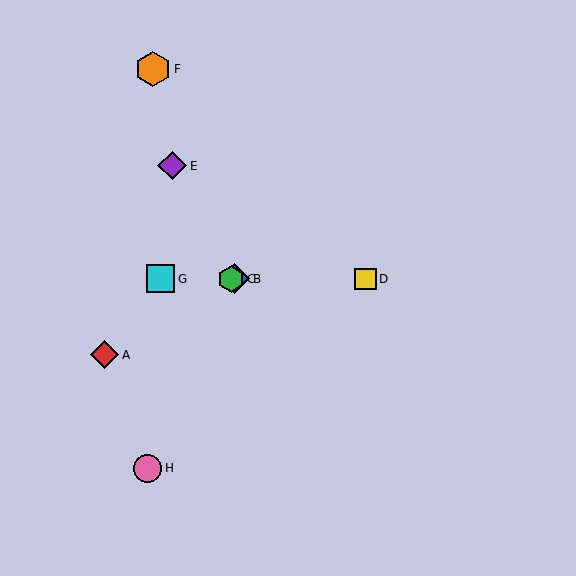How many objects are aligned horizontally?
4 objects (B, C, D, G) are aligned horizontally.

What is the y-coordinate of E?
Object E is at y≈166.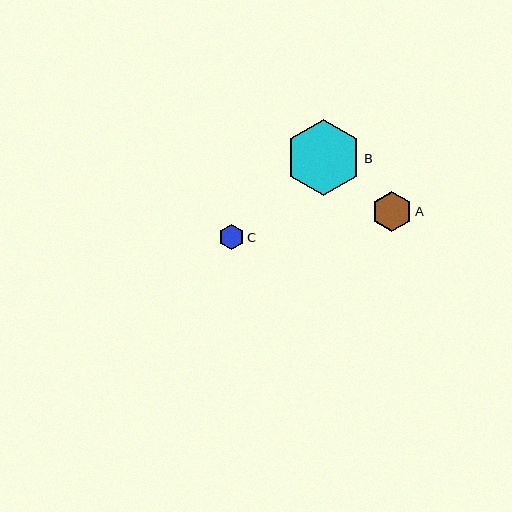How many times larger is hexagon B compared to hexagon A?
Hexagon B is approximately 1.9 times the size of hexagon A.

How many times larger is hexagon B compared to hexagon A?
Hexagon B is approximately 1.9 times the size of hexagon A.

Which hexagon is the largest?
Hexagon B is the largest with a size of approximately 76 pixels.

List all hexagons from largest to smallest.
From largest to smallest: B, A, C.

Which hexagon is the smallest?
Hexagon C is the smallest with a size of approximately 25 pixels.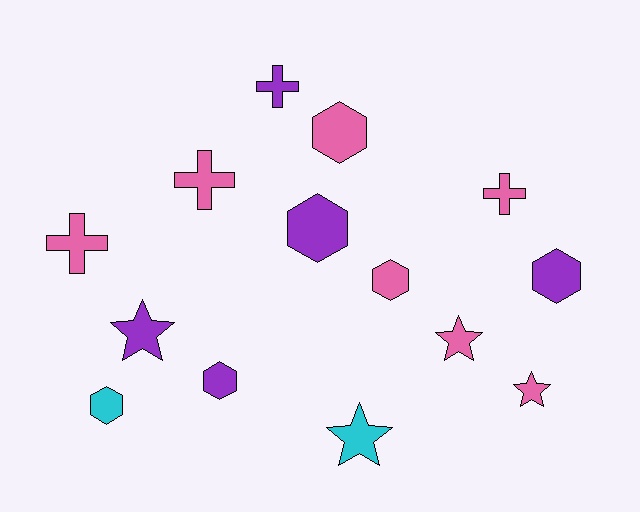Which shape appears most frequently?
Hexagon, with 6 objects.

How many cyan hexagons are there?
There is 1 cyan hexagon.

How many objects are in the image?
There are 14 objects.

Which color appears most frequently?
Pink, with 7 objects.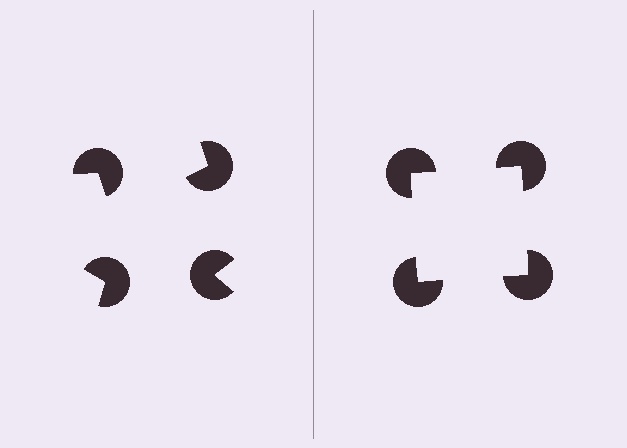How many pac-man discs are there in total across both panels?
8 — 4 on each side.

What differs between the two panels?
The pac-man discs are positioned identically on both sides; only the wedge orientations differ. On the right they align to a square; on the left they are misaligned.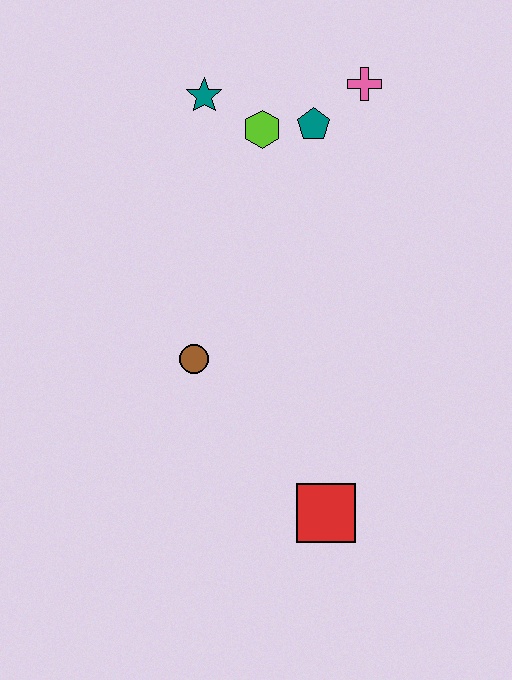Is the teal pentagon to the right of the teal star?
Yes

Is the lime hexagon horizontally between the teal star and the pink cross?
Yes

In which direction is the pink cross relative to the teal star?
The pink cross is to the right of the teal star.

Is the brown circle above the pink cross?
No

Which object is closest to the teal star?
The lime hexagon is closest to the teal star.